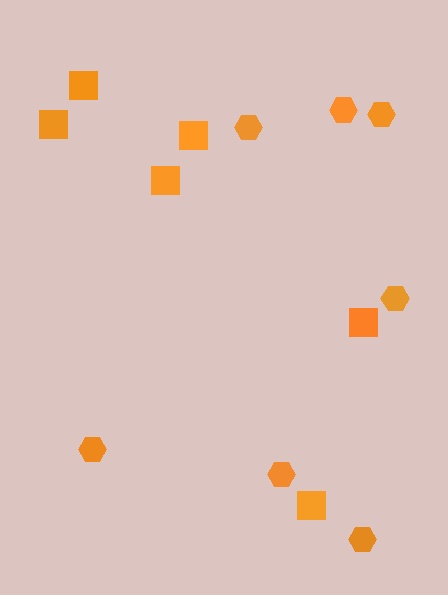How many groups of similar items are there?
There are 2 groups: one group of hexagons (7) and one group of squares (6).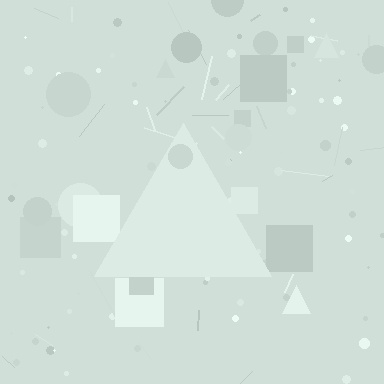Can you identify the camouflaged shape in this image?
The camouflaged shape is a triangle.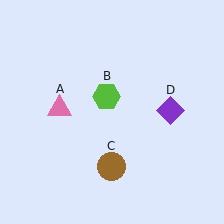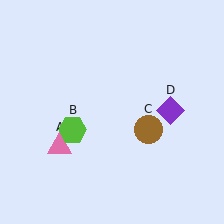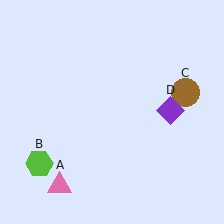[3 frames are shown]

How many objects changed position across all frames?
3 objects changed position: pink triangle (object A), lime hexagon (object B), brown circle (object C).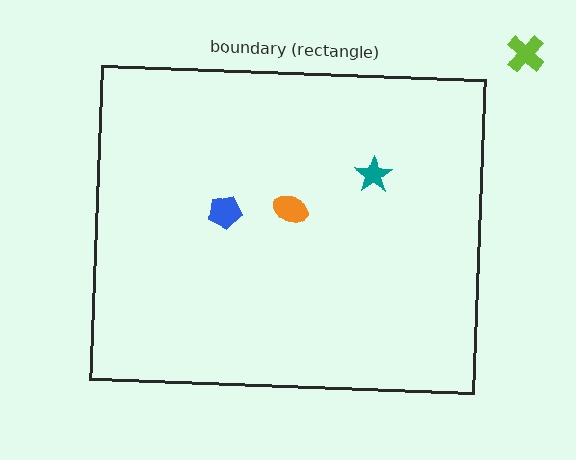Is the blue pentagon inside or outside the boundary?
Inside.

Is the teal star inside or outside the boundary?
Inside.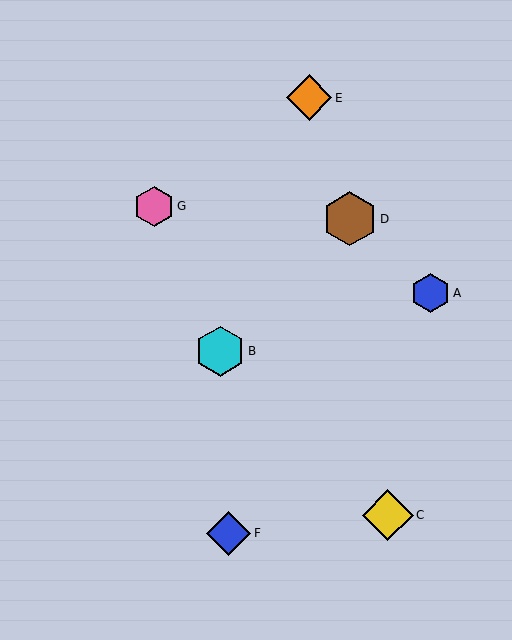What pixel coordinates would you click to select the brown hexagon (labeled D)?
Click at (350, 219) to select the brown hexagon D.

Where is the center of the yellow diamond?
The center of the yellow diamond is at (388, 515).